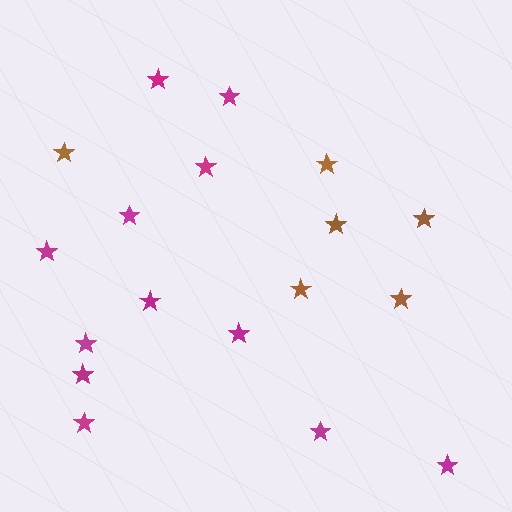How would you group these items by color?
There are 2 groups: one group of magenta stars (12) and one group of brown stars (6).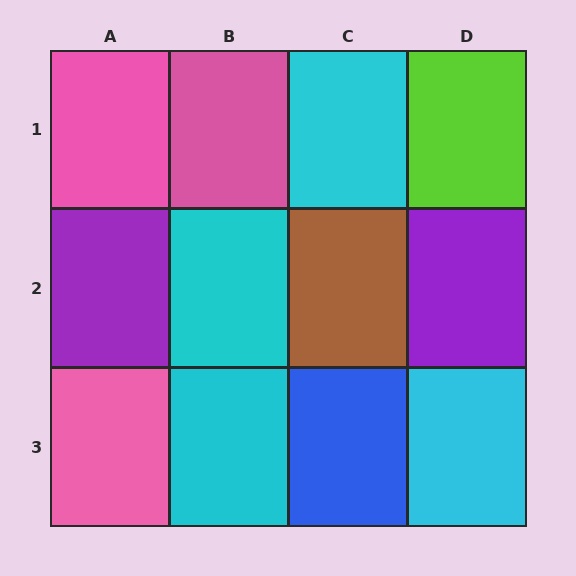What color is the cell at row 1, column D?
Lime.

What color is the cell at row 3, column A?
Pink.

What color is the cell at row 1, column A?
Pink.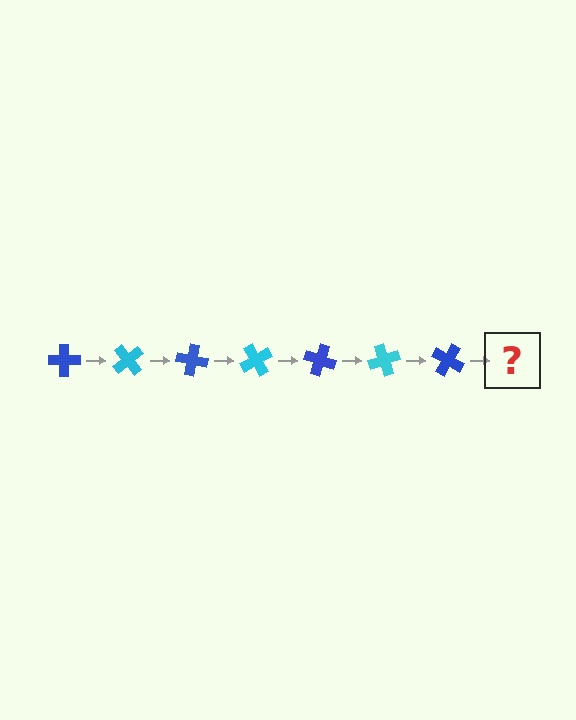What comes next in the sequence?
The next element should be a cyan cross, rotated 350 degrees from the start.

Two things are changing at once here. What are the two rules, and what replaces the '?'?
The two rules are that it rotates 50 degrees each step and the color cycles through blue and cyan. The '?' should be a cyan cross, rotated 350 degrees from the start.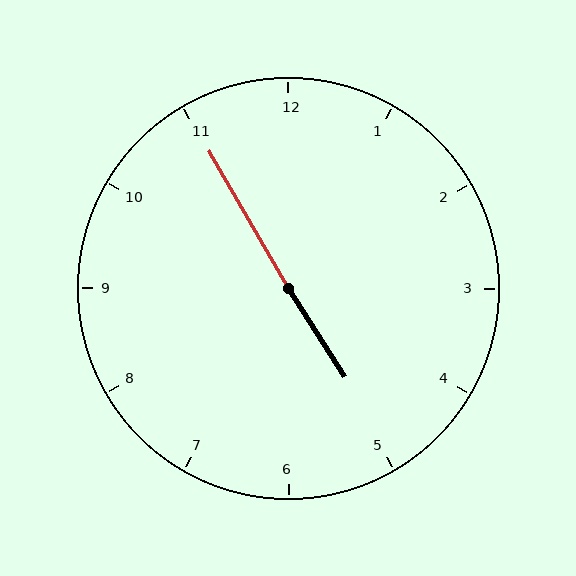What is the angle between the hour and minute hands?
Approximately 178 degrees.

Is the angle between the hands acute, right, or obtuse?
It is obtuse.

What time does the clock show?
4:55.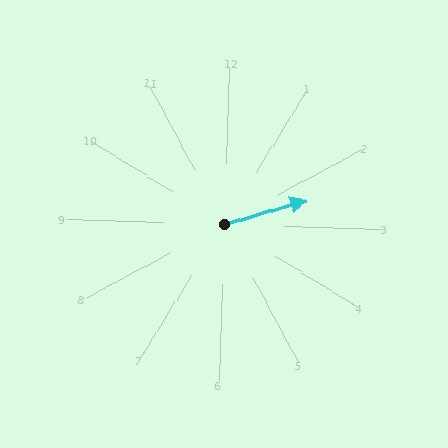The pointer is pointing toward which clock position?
Roughly 2 o'clock.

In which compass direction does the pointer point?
East.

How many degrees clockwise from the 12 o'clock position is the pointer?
Approximately 72 degrees.